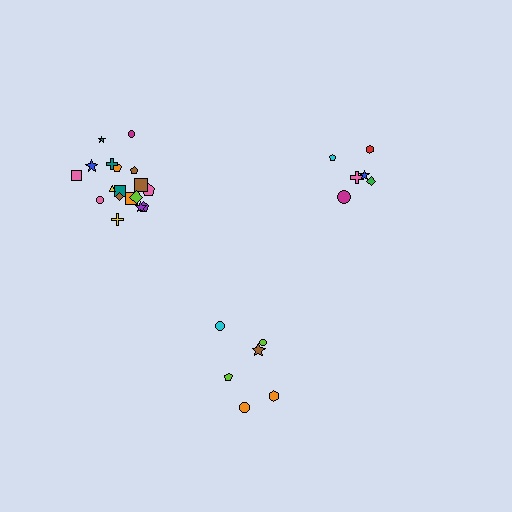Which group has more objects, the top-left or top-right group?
The top-left group.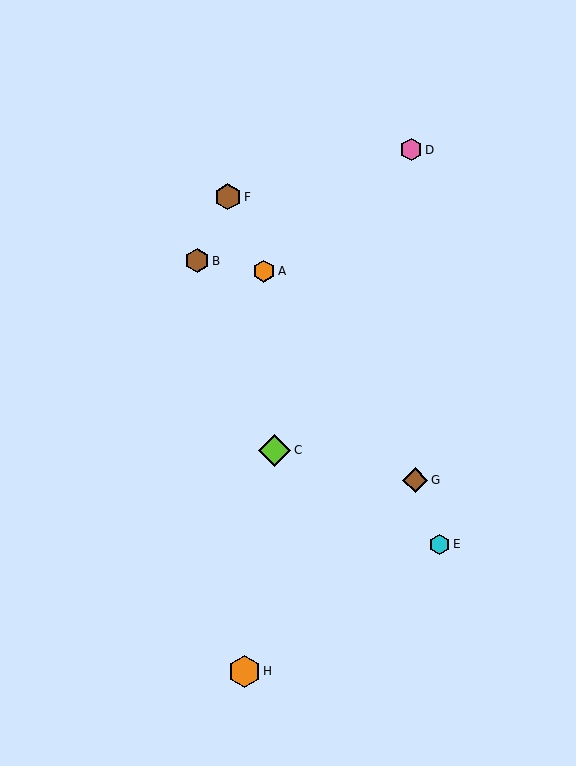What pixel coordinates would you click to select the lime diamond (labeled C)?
Click at (275, 450) to select the lime diamond C.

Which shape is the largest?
The orange hexagon (labeled H) is the largest.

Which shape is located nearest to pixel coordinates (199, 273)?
The brown hexagon (labeled B) at (197, 261) is nearest to that location.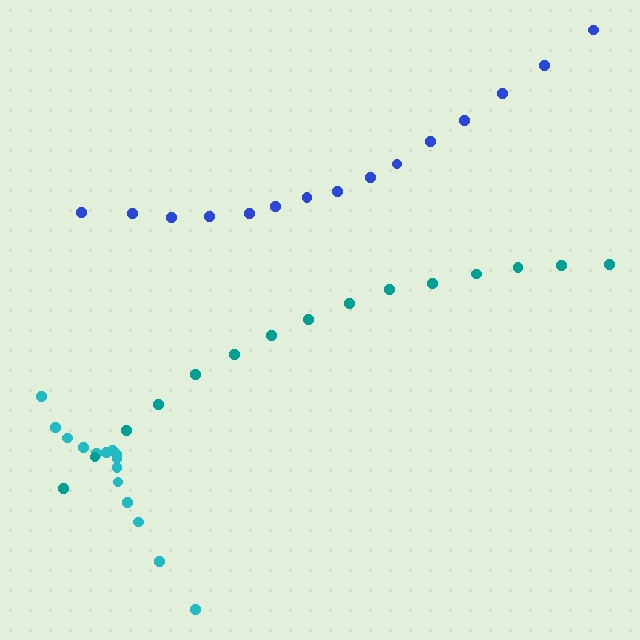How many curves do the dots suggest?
There are 3 distinct paths.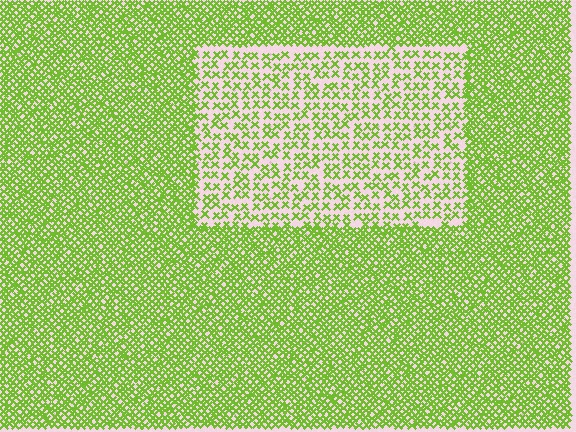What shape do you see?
I see a rectangle.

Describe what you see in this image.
The image contains small lime elements arranged at two different densities. A rectangle-shaped region is visible where the elements are less densely packed than the surrounding area.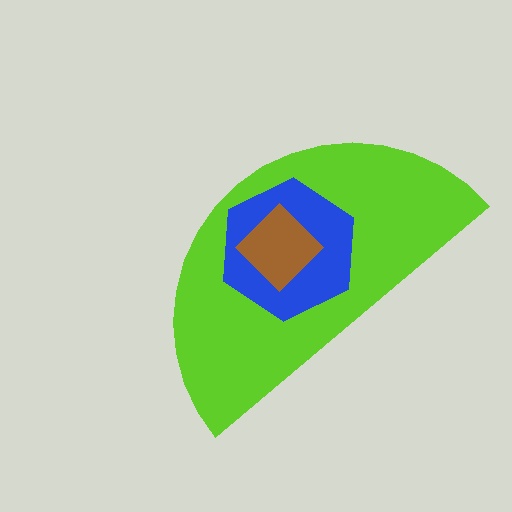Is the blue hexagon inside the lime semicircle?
Yes.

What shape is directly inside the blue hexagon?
The brown diamond.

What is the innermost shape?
The brown diamond.